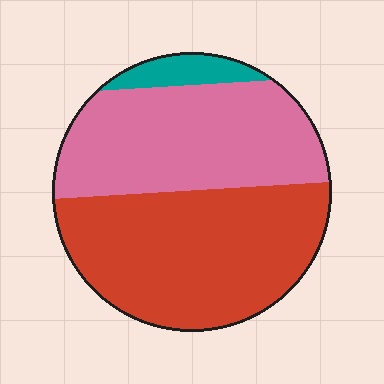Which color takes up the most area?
Red, at roughly 50%.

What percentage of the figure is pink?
Pink takes up about two fifths (2/5) of the figure.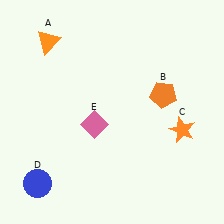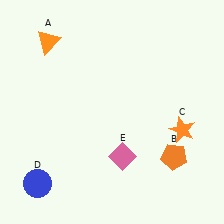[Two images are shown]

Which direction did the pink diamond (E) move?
The pink diamond (E) moved down.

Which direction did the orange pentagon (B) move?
The orange pentagon (B) moved down.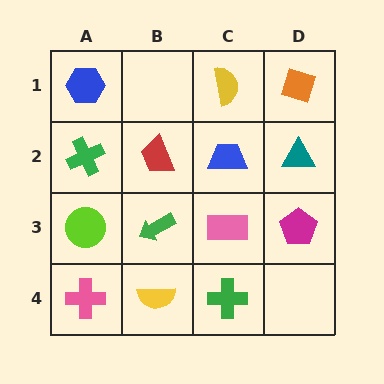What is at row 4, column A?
A pink cross.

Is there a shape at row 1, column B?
No, that cell is empty.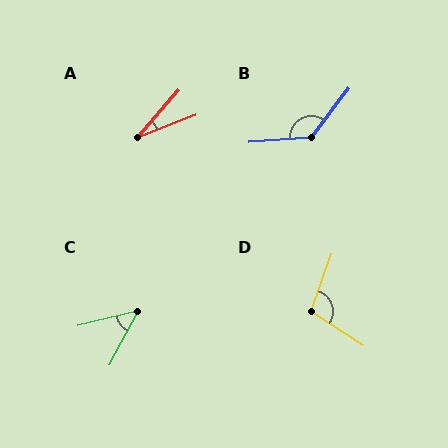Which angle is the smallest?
A, at approximately 28 degrees.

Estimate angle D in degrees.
Approximately 104 degrees.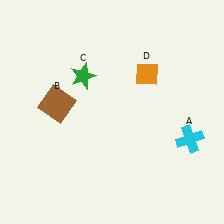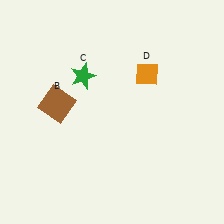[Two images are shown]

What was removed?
The cyan cross (A) was removed in Image 2.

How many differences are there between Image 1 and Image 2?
There is 1 difference between the two images.